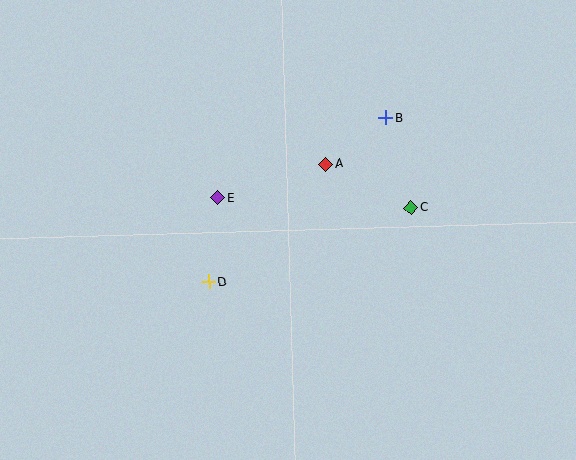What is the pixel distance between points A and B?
The distance between A and B is 76 pixels.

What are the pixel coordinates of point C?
Point C is at (411, 208).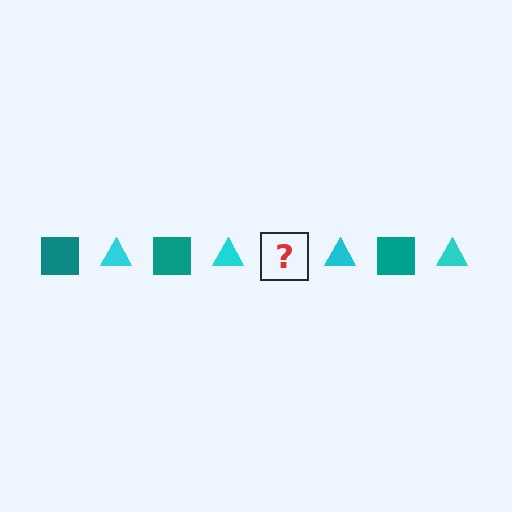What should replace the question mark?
The question mark should be replaced with a teal square.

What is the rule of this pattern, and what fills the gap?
The rule is that the pattern alternates between teal square and cyan triangle. The gap should be filled with a teal square.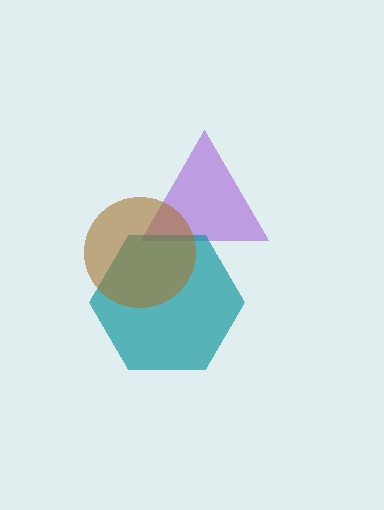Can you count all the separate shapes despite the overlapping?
Yes, there are 3 separate shapes.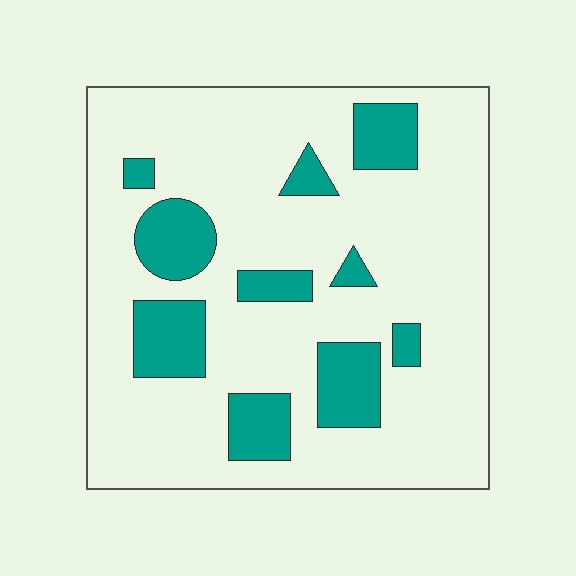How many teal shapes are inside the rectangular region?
10.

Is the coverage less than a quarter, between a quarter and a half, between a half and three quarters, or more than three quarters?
Less than a quarter.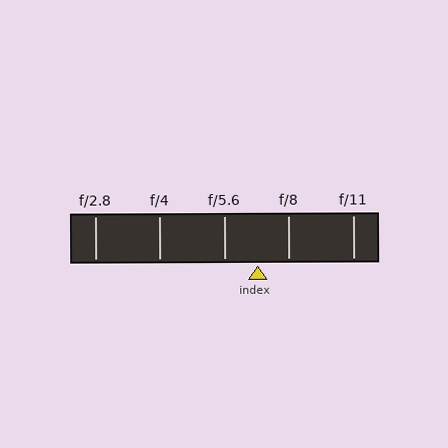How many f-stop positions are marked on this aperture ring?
There are 5 f-stop positions marked.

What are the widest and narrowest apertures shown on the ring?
The widest aperture shown is f/2.8 and the narrowest is f/11.